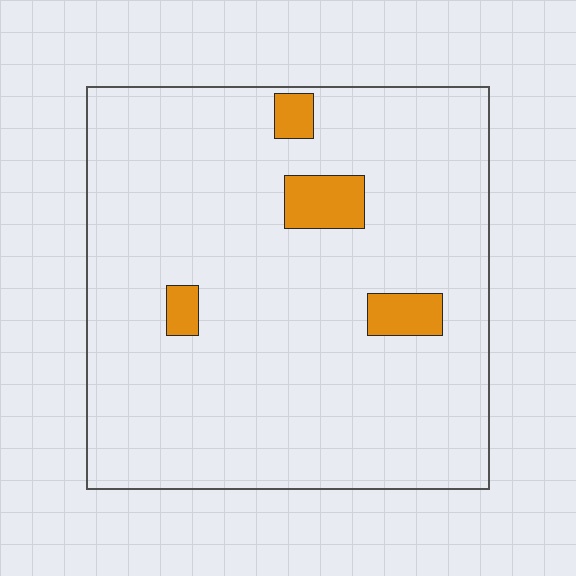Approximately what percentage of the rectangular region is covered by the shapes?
Approximately 5%.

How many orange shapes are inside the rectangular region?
4.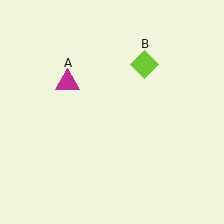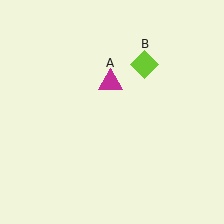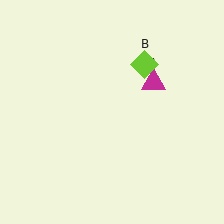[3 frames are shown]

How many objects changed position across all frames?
1 object changed position: magenta triangle (object A).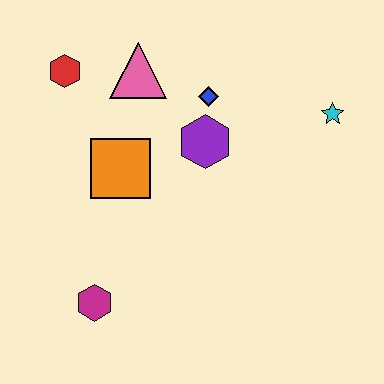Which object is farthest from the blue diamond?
The magenta hexagon is farthest from the blue diamond.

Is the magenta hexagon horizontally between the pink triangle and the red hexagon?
Yes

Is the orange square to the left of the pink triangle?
Yes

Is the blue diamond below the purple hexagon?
No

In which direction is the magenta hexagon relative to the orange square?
The magenta hexagon is below the orange square.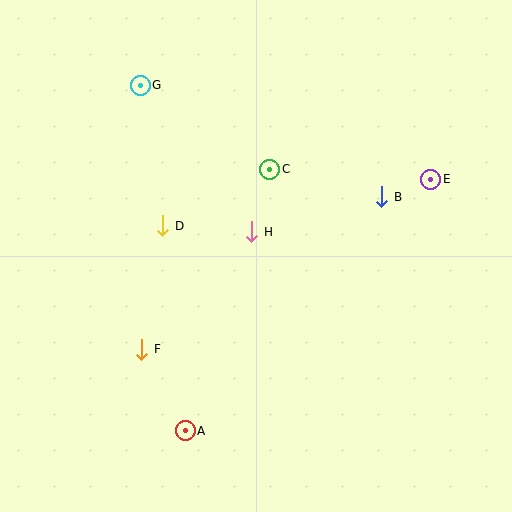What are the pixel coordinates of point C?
Point C is at (270, 169).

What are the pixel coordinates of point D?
Point D is at (162, 226).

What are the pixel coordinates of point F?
Point F is at (142, 349).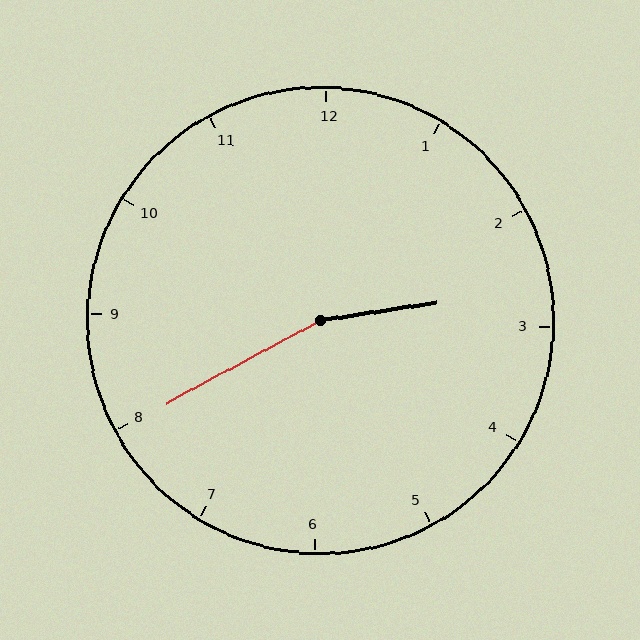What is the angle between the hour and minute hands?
Approximately 160 degrees.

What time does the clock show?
2:40.